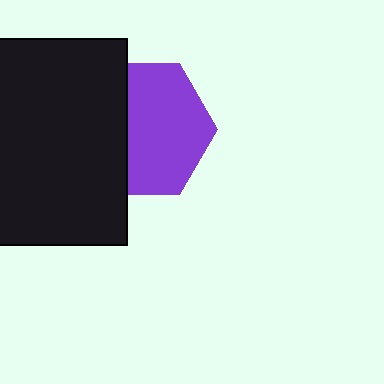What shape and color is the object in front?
The object in front is a black rectangle.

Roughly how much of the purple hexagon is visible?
About half of it is visible (roughly 63%).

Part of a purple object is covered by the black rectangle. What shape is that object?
It is a hexagon.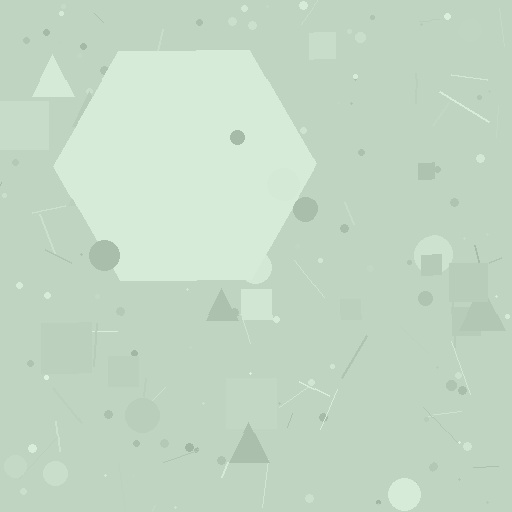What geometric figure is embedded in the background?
A hexagon is embedded in the background.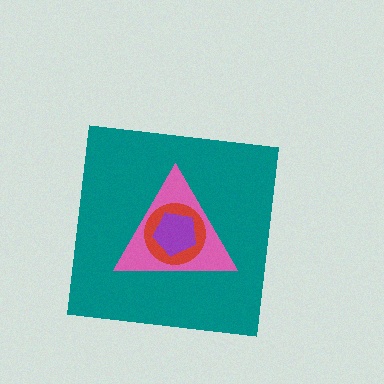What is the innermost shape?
The purple pentagon.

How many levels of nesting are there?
4.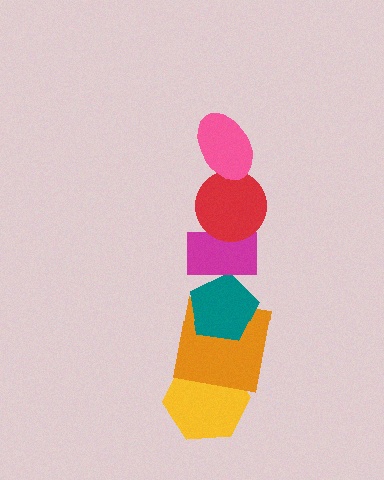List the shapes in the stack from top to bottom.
From top to bottom: the pink ellipse, the red circle, the magenta rectangle, the teal pentagon, the orange square, the yellow hexagon.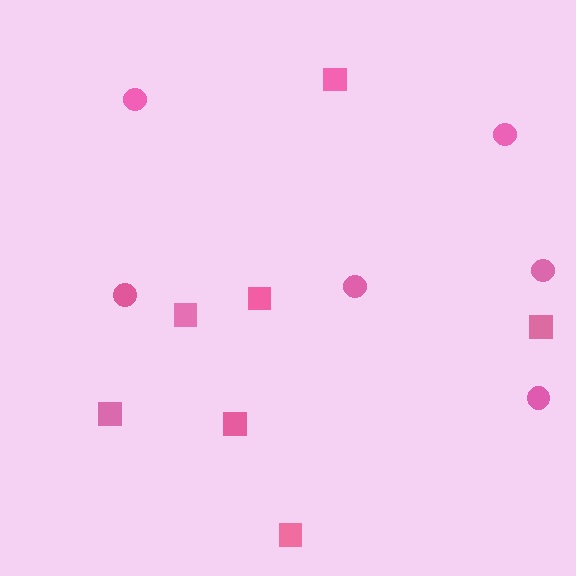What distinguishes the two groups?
There are 2 groups: one group of circles (6) and one group of squares (7).